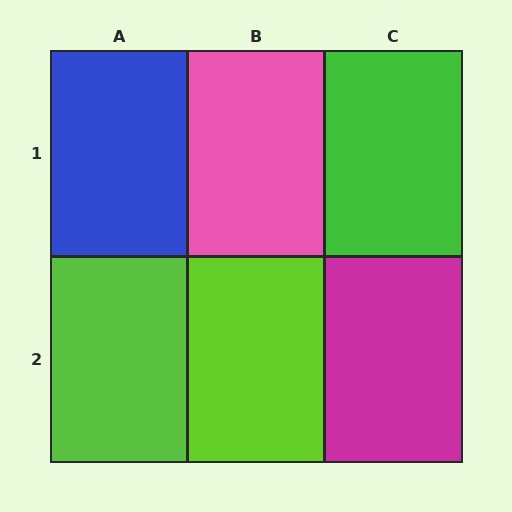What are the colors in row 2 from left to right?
Lime, lime, magenta.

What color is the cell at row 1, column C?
Green.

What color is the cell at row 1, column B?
Pink.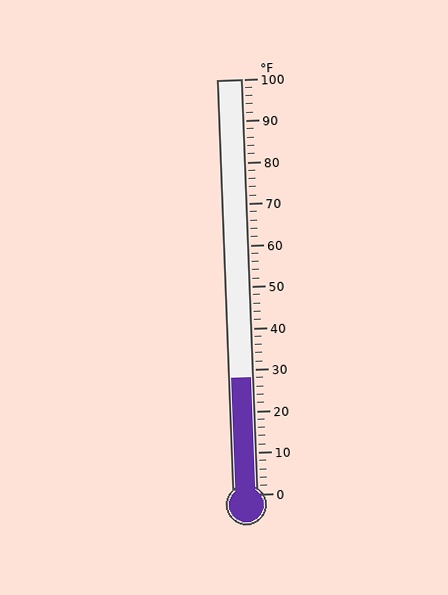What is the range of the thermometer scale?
The thermometer scale ranges from 0°F to 100°F.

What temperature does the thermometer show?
The thermometer shows approximately 28°F.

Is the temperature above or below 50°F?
The temperature is below 50°F.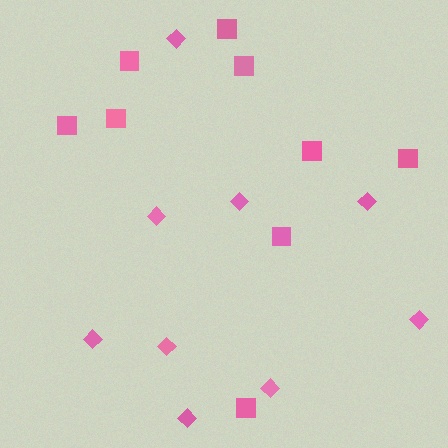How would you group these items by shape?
There are 2 groups: one group of diamonds (9) and one group of squares (9).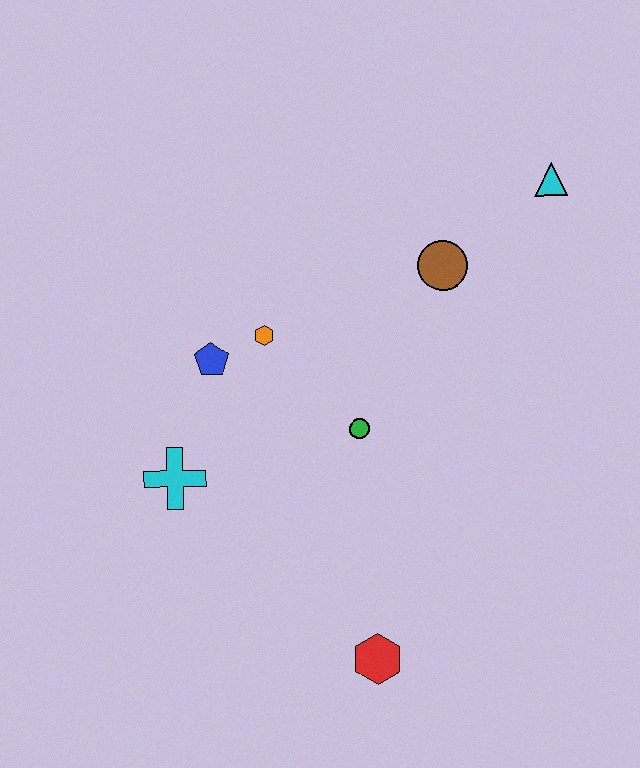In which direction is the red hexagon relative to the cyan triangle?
The red hexagon is below the cyan triangle.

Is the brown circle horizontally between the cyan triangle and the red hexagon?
Yes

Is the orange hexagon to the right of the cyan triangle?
No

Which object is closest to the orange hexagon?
The blue pentagon is closest to the orange hexagon.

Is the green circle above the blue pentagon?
No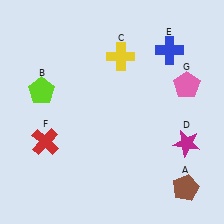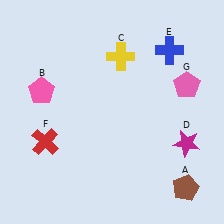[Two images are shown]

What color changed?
The pentagon (B) changed from lime in Image 1 to pink in Image 2.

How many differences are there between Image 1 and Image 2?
There is 1 difference between the two images.